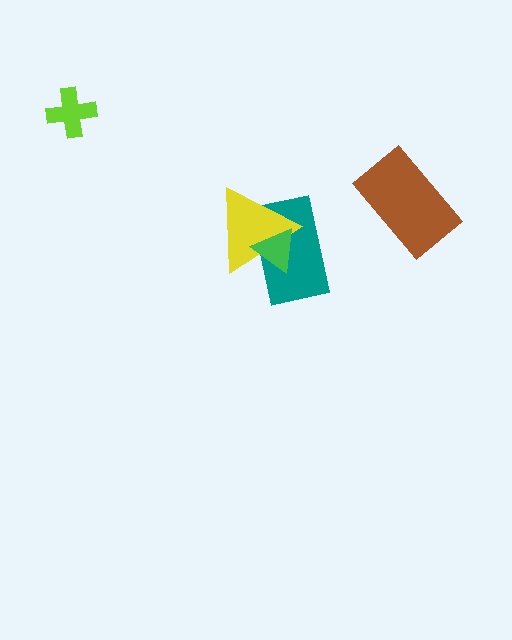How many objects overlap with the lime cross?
0 objects overlap with the lime cross.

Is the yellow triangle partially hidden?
Yes, it is partially covered by another shape.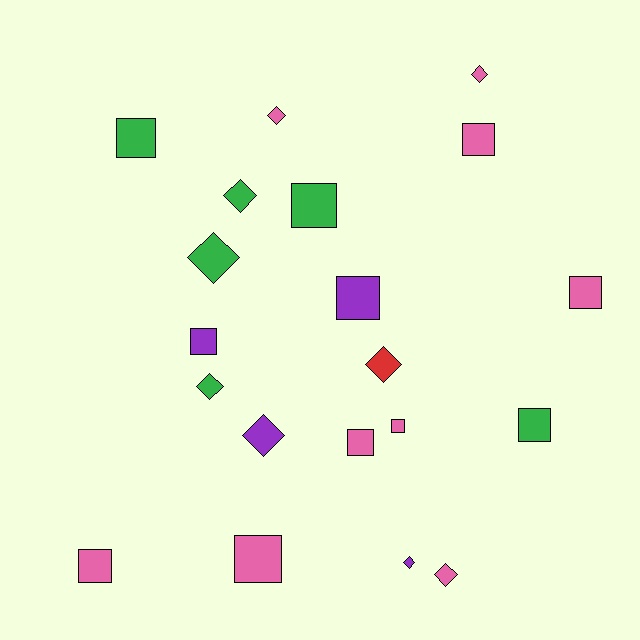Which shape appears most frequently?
Square, with 11 objects.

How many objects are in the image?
There are 20 objects.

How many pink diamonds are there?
There are 3 pink diamonds.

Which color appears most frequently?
Pink, with 9 objects.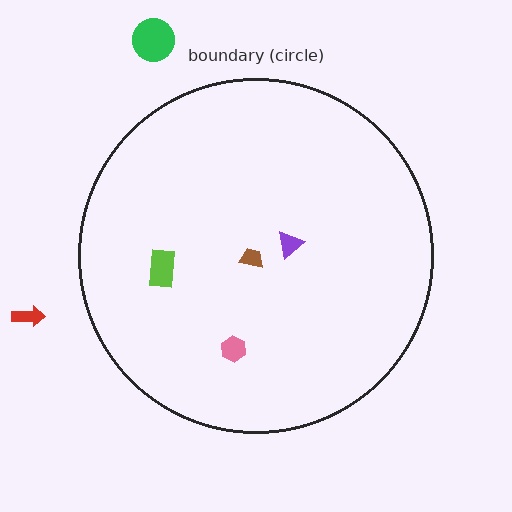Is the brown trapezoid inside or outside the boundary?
Inside.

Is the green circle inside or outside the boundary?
Outside.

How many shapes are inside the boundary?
4 inside, 2 outside.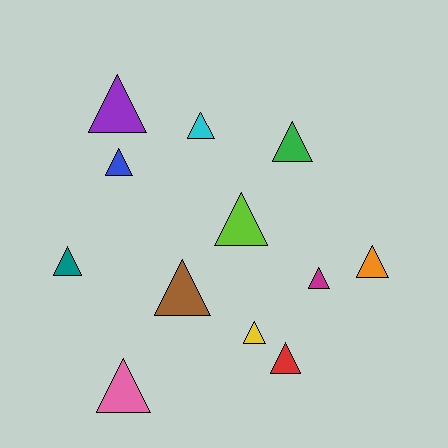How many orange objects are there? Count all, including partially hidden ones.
There is 1 orange object.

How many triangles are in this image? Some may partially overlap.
There are 12 triangles.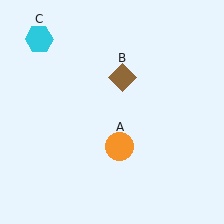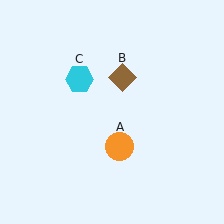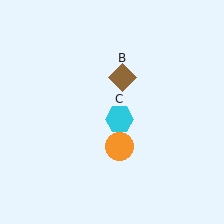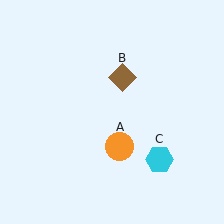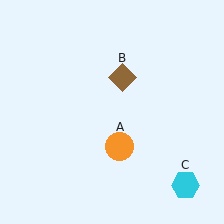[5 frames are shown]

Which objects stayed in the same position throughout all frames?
Orange circle (object A) and brown diamond (object B) remained stationary.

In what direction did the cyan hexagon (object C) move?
The cyan hexagon (object C) moved down and to the right.